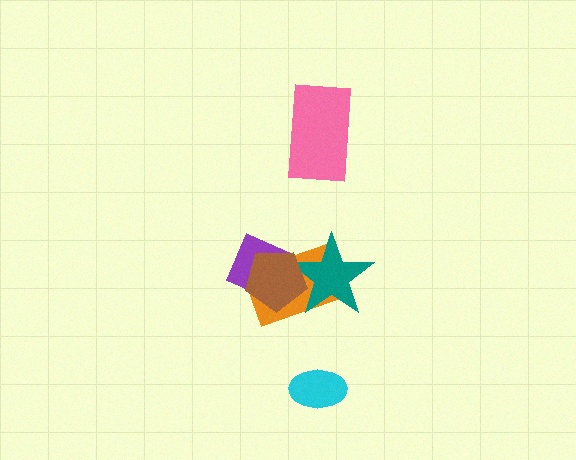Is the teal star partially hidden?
Yes, it is partially covered by another shape.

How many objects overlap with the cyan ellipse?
0 objects overlap with the cyan ellipse.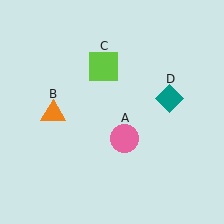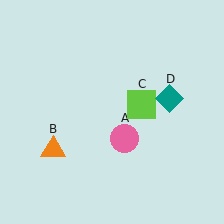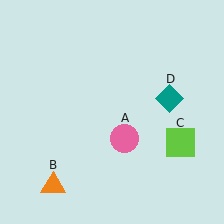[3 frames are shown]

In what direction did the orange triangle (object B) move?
The orange triangle (object B) moved down.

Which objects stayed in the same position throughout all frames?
Pink circle (object A) and teal diamond (object D) remained stationary.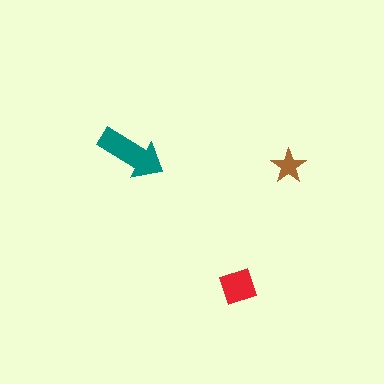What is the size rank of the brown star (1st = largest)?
3rd.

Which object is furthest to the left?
The teal arrow is leftmost.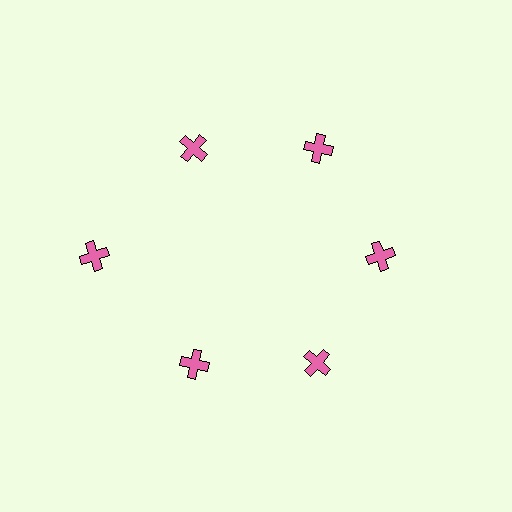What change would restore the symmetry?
The symmetry would be restored by moving it inward, back onto the ring so that all 6 crosses sit at equal angles and equal distance from the center.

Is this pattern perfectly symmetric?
No. The 6 pink crosses are arranged in a ring, but one element near the 9 o'clock position is pushed outward from the center, breaking the 6-fold rotational symmetry.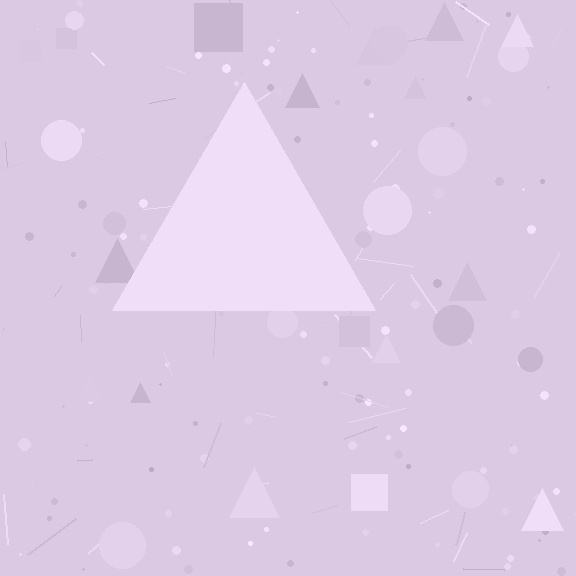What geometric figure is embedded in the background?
A triangle is embedded in the background.